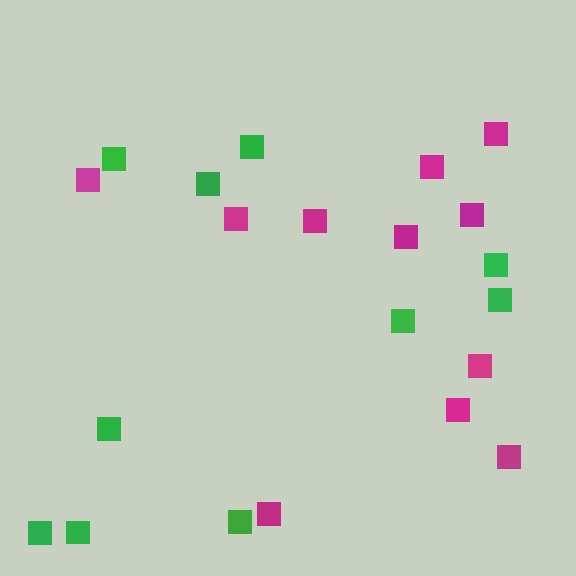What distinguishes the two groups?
There are 2 groups: one group of green squares (10) and one group of magenta squares (11).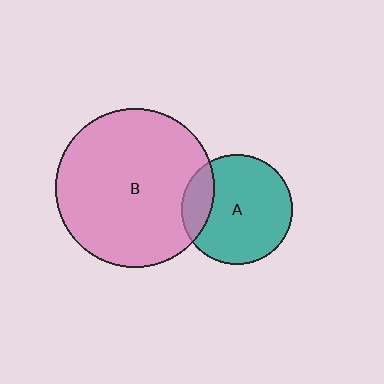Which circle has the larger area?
Circle B (pink).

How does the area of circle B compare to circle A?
Approximately 2.1 times.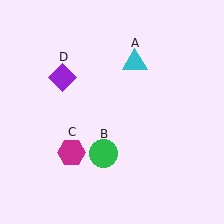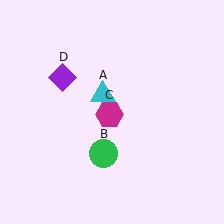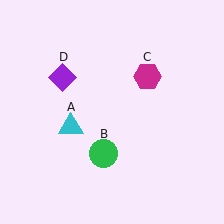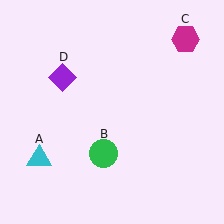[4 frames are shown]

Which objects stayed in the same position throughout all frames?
Green circle (object B) and purple diamond (object D) remained stationary.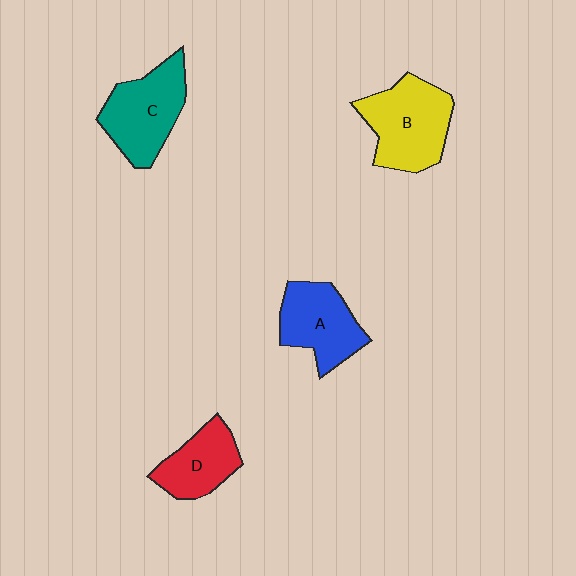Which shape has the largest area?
Shape B (yellow).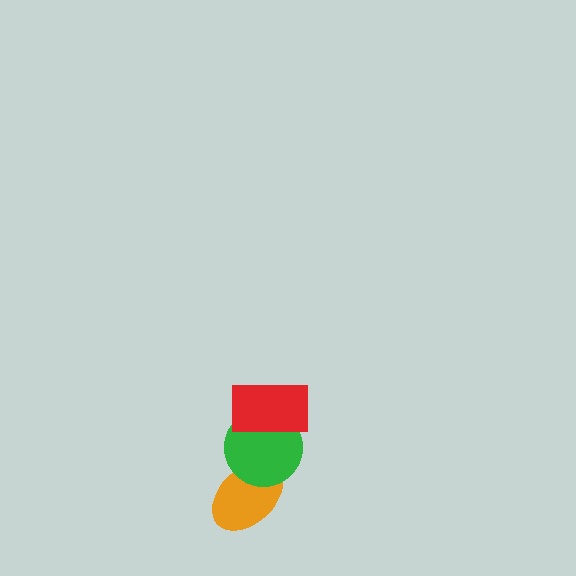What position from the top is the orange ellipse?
The orange ellipse is 3rd from the top.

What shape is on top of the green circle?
The red rectangle is on top of the green circle.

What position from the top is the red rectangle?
The red rectangle is 1st from the top.